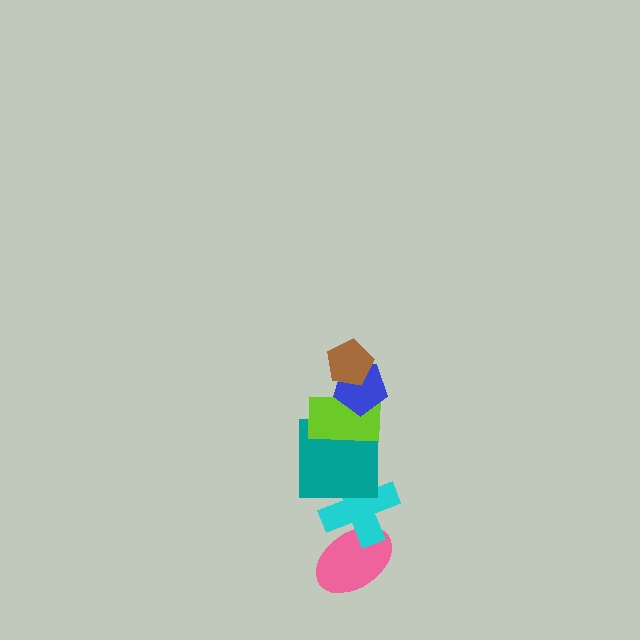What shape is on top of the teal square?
The lime rectangle is on top of the teal square.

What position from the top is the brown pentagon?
The brown pentagon is 1st from the top.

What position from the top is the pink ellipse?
The pink ellipse is 6th from the top.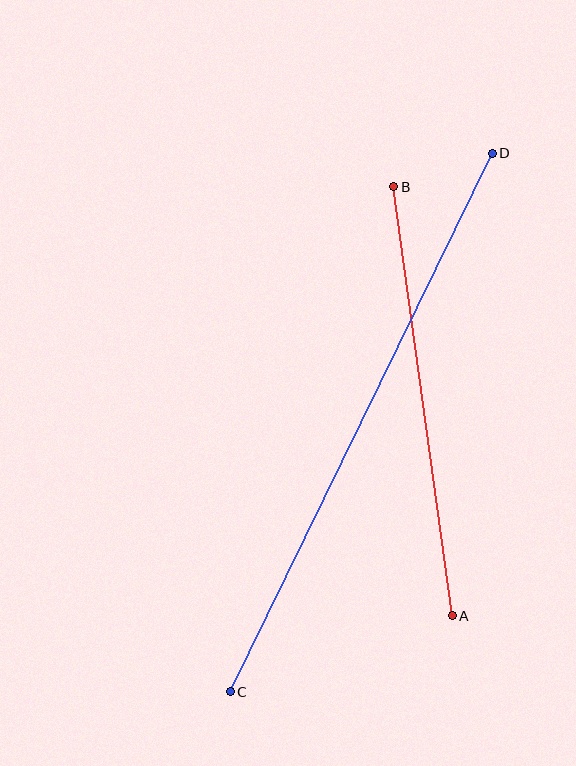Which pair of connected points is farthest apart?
Points C and D are farthest apart.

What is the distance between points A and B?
The distance is approximately 433 pixels.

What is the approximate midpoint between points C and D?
The midpoint is at approximately (361, 422) pixels.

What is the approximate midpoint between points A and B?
The midpoint is at approximately (423, 401) pixels.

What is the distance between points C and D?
The distance is approximately 599 pixels.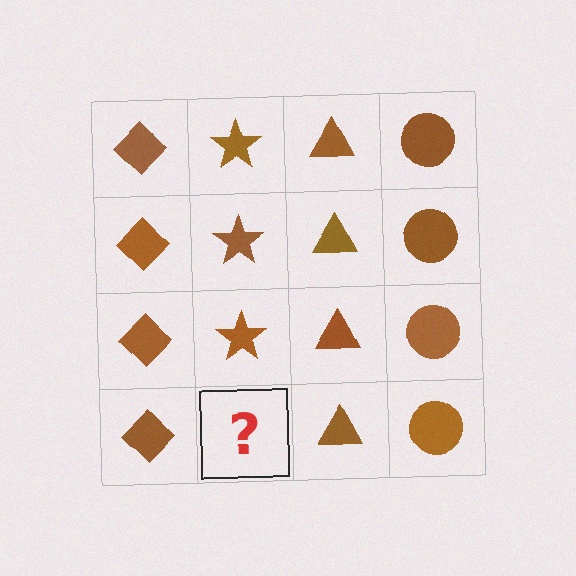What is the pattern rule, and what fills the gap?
The rule is that each column has a consistent shape. The gap should be filled with a brown star.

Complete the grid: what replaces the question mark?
The question mark should be replaced with a brown star.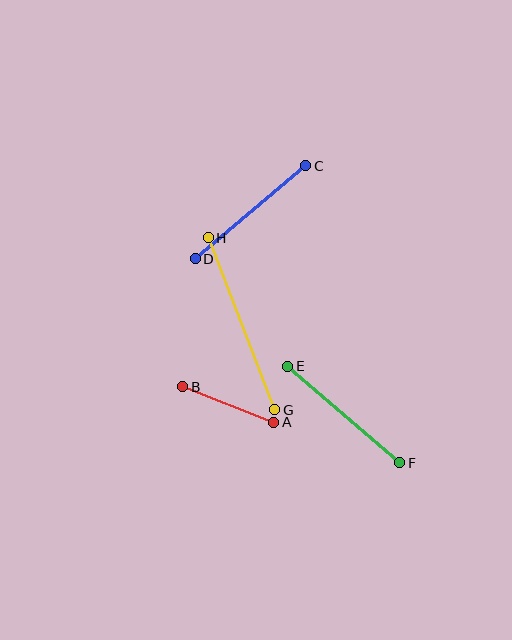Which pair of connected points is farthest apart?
Points G and H are farthest apart.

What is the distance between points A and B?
The distance is approximately 98 pixels.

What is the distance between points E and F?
The distance is approximately 148 pixels.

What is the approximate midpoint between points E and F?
The midpoint is at approximately (344, 414) pixels.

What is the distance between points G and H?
The distance is approximately 185 pixels.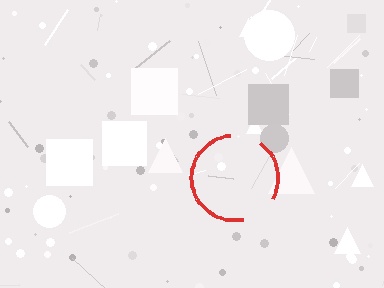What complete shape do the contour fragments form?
The contour fragments form a circle.